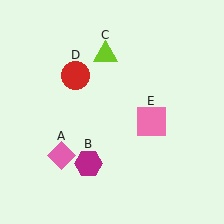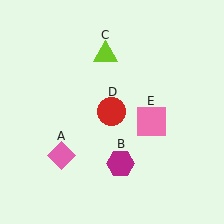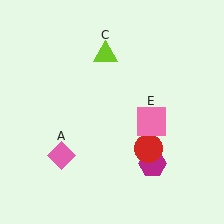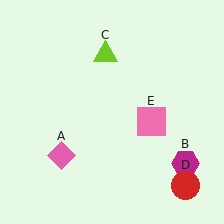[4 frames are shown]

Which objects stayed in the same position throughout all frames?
Pink diamond (object A) and lime triangle (object C) and pink square (object E) remained stationary.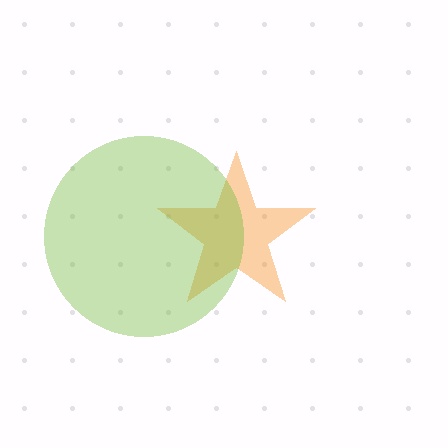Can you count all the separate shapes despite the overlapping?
Yes, there are 2 separate shapes.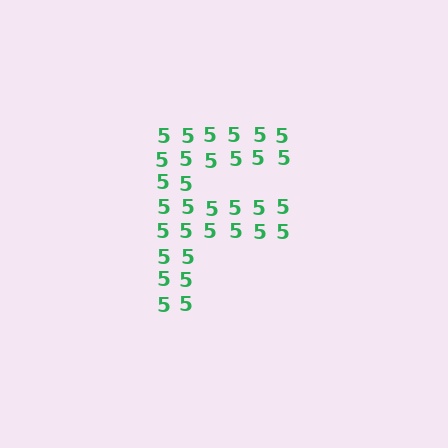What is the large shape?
The large shape is the letter F.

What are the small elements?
The small elements are digit 5's.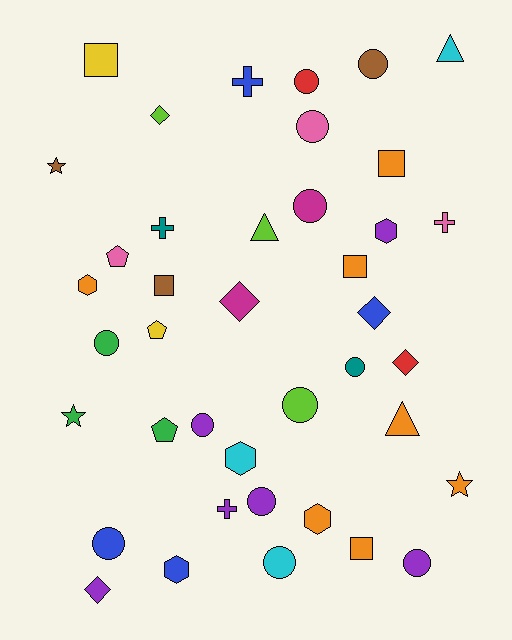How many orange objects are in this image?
There are 7 orange objects.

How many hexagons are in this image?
There are 5 hexagons.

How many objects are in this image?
There are 40 objects.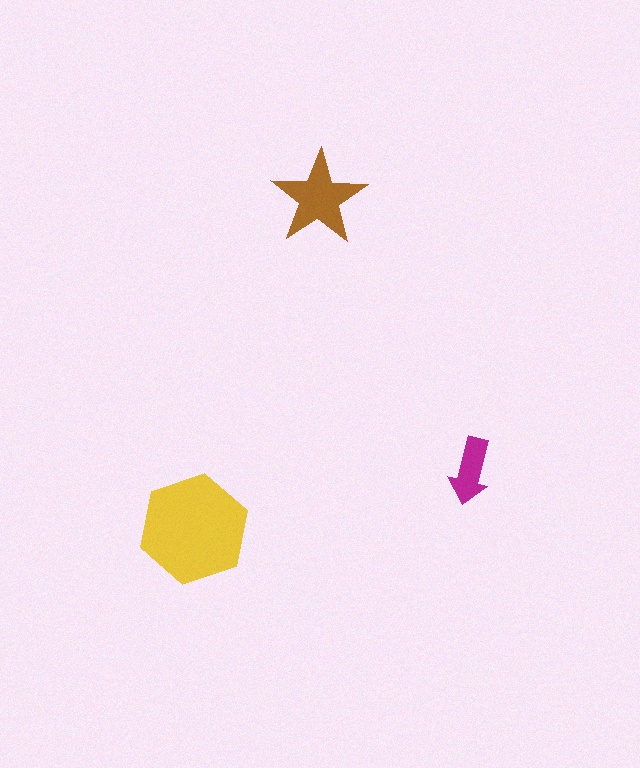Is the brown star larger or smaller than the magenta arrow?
Larger.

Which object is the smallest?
The magenta arrow.